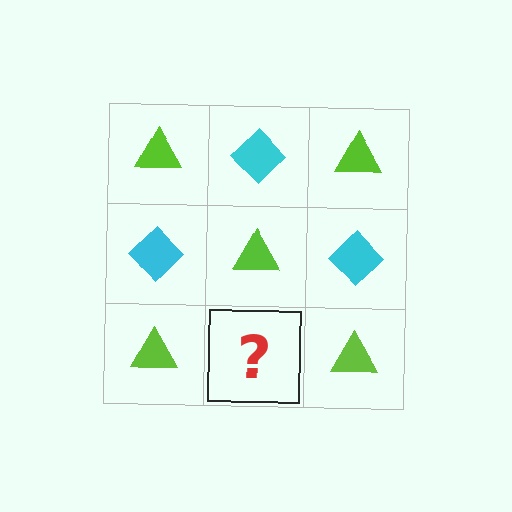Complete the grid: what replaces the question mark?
The question mark should be replaced with a cyan diamond.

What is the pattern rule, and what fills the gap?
The rule is that it alternates lime triangle and cyan diamond in a checkerboard pattern. The gap should be filled with a cyan diamond.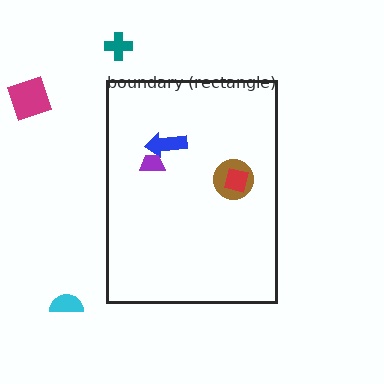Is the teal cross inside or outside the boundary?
Outside.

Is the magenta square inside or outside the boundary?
Outside.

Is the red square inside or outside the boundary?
Inside.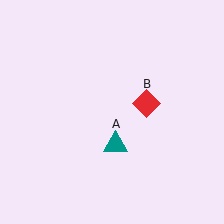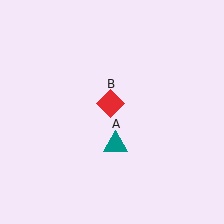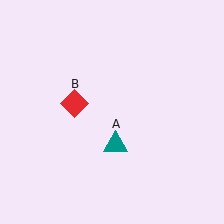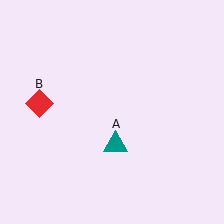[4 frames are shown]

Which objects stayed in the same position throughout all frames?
Teal triangle (object A) remained stationary.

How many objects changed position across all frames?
1 object changed position: red diamond (object B).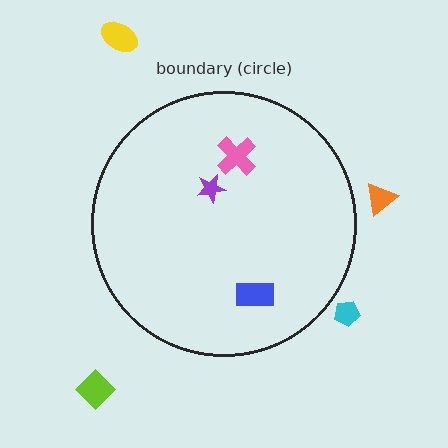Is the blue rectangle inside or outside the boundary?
Inside.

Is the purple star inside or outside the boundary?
Inside.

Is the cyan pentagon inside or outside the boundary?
Outside.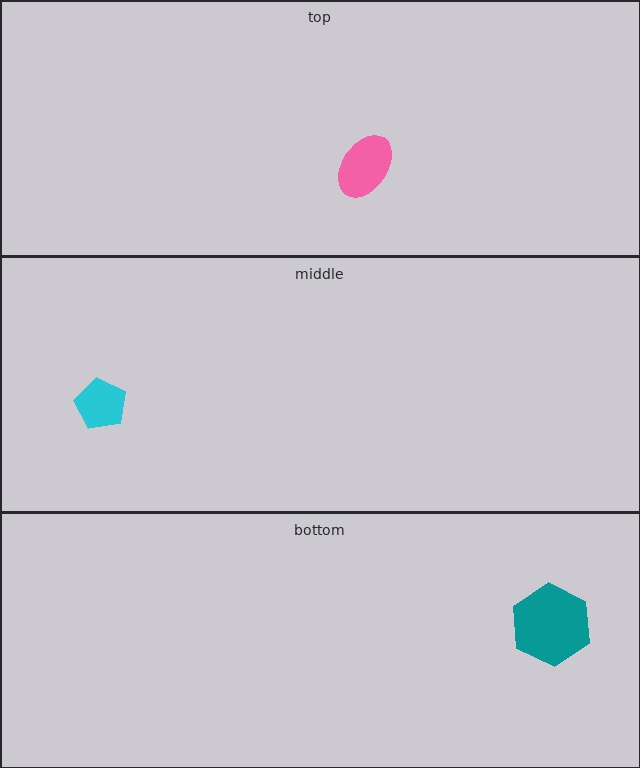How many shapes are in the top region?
1.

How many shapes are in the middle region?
1.